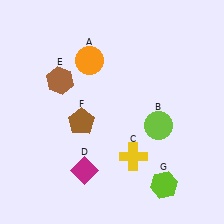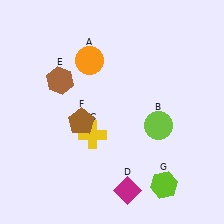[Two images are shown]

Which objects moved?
The objects that moved are: the yellow cross (C), the magenta diamond (D).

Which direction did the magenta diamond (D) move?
The magenta diamond (D) moved right.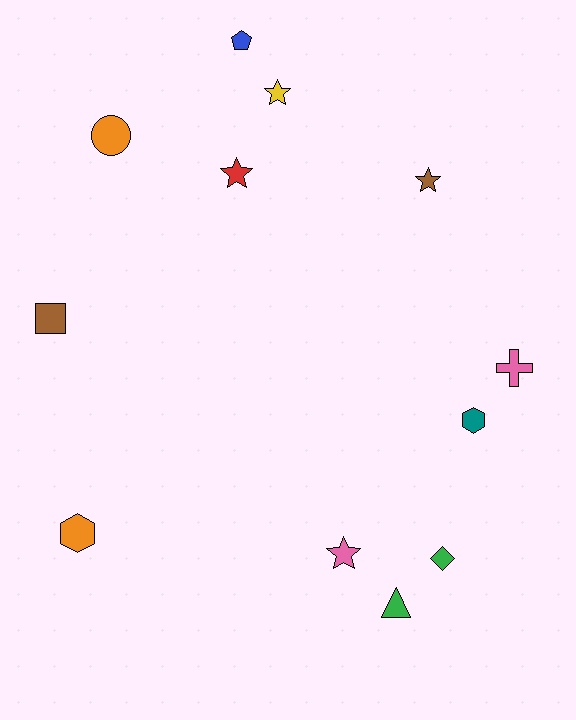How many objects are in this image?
There are 12 objects.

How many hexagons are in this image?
There are 2 hexagons.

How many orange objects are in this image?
There are 2 orange objects.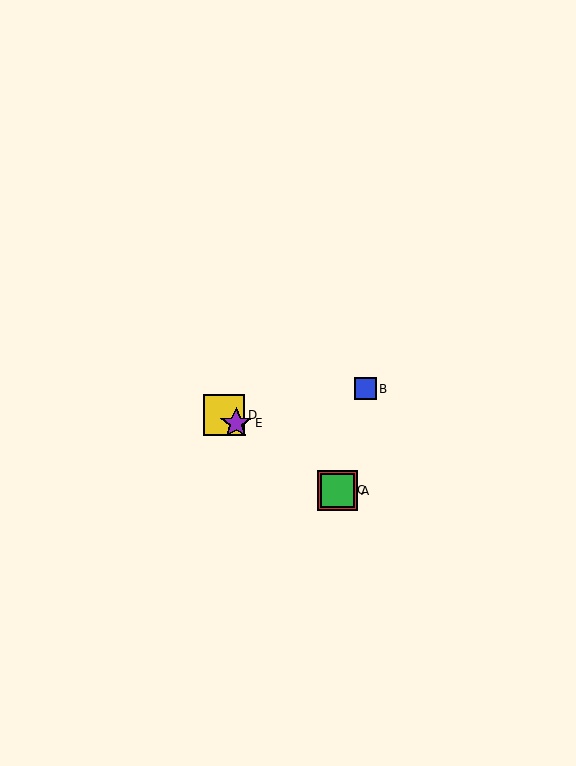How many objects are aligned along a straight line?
4 objects (A, C, D, E) are aligned along a straight line.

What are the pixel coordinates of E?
Object E is at (236, 423).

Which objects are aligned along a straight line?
Objects A, C, D, E are aligned along a straight line.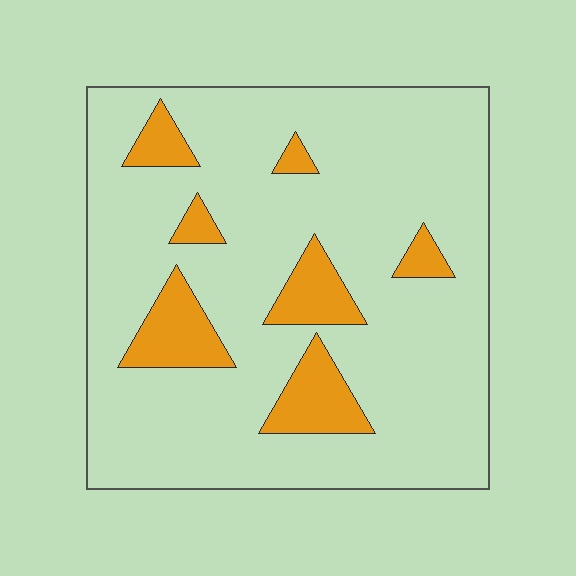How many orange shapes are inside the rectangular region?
7.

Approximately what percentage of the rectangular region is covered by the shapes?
Approximately 15%.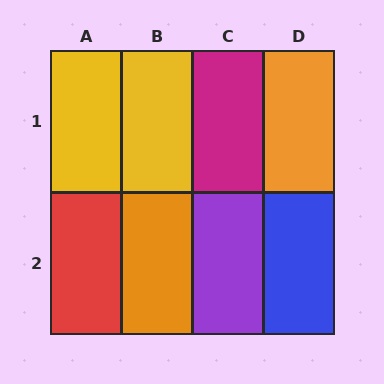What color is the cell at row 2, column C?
Purple.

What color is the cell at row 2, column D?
Blue.